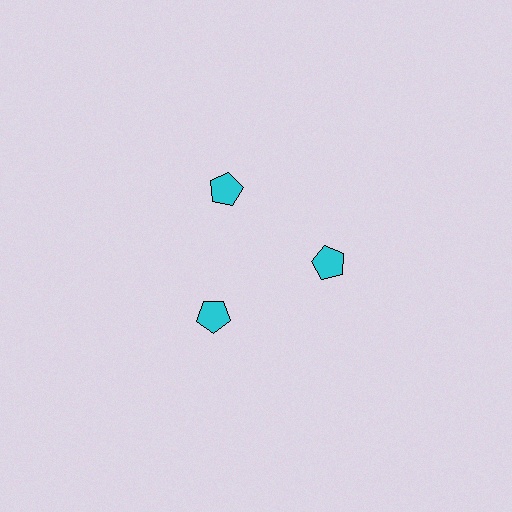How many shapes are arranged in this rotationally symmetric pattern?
There are 3 shapes, arranged in 3 groups of 1.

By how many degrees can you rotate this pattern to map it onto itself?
The pattern maps onto itself every 120 degrees of rotation.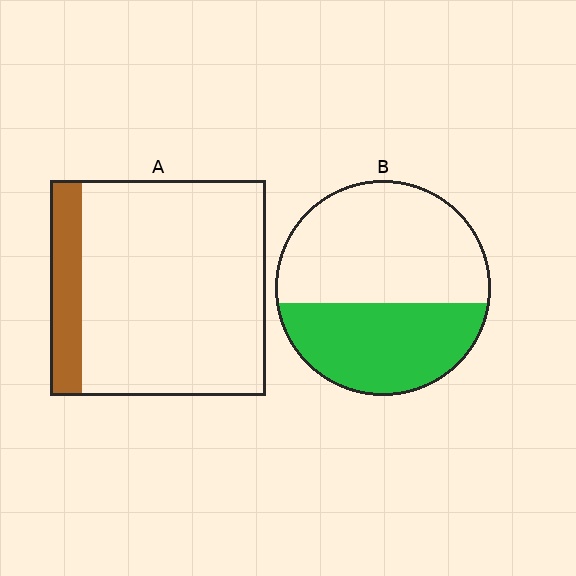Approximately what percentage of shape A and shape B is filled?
A is approximately 15% and B is approximately 40%.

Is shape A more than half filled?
No.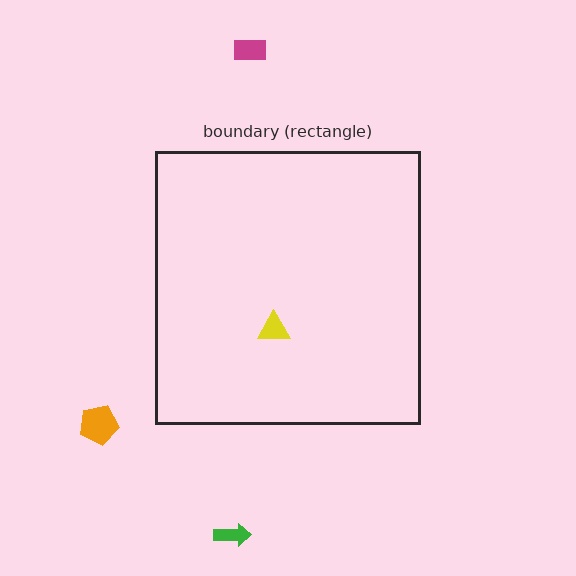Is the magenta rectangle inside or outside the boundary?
Outside.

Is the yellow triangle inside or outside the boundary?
Inside.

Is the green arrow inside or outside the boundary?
Outside.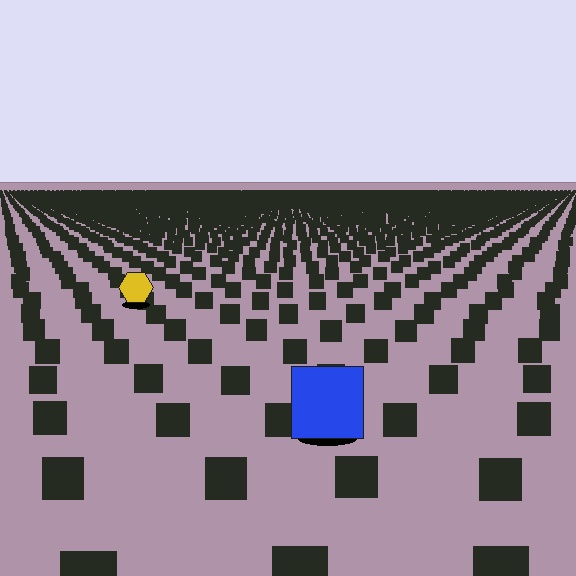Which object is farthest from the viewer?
The yellow hexagon is farthest from the viewer. It appears smaller and the ground texture around it is denser.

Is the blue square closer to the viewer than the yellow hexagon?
Yes. The blue square is closer — you can tell from the texture gradient: the ground texture is coarser near it.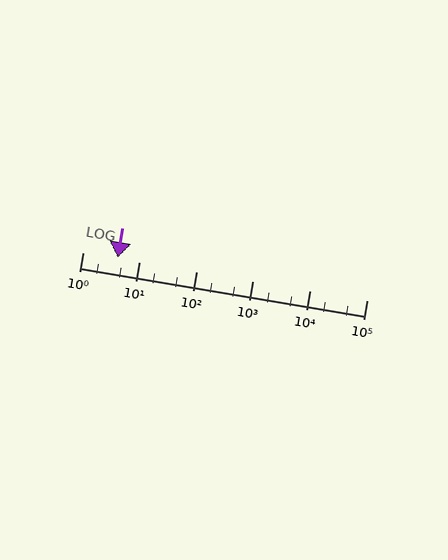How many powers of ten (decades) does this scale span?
The scale spans 5 decades, from 1 to 100000.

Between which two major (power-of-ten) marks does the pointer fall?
The pointer is between 1 and 10.